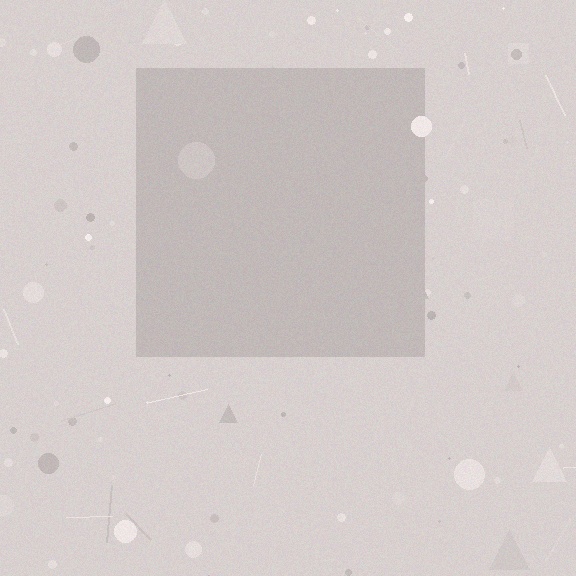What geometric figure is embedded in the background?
A square is embedded in the background.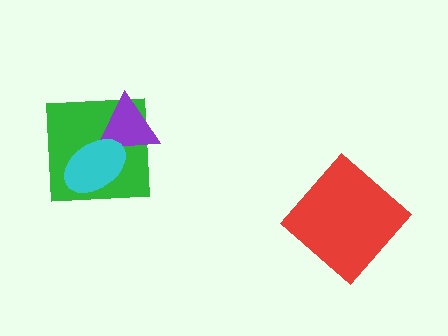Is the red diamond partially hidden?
No, no other shape covers it.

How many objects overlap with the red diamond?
0 objects overlap with the red diamond.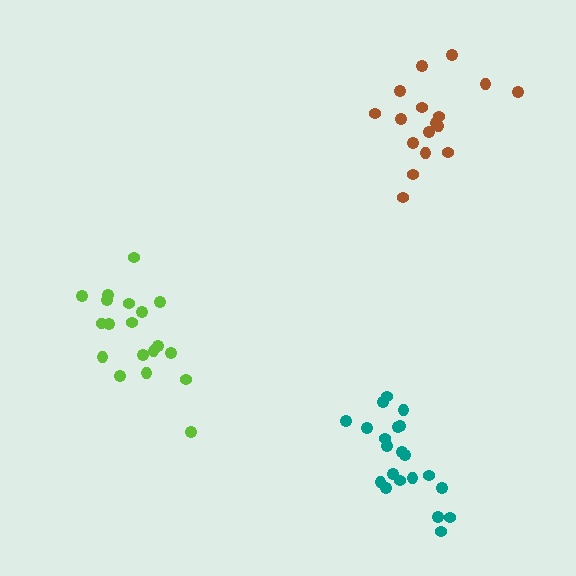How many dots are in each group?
Group 1: 17 dots, Group 2: 19 dots, Group 3: 21 dots (57 total).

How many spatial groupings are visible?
There are 3 spatial groupings.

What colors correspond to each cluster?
The clusters are colored: brown, lime, teal.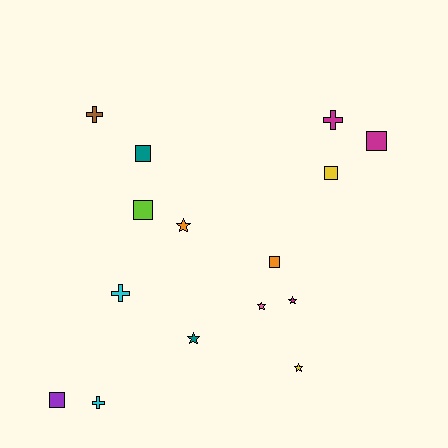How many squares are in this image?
There are 6 squares.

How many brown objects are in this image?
There is 1 brown object.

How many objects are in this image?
There are 15 objects.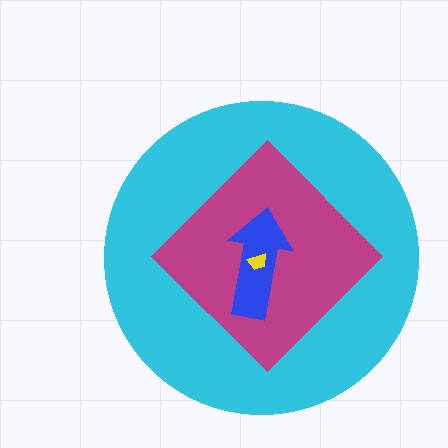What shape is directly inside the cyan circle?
The magenta diamond.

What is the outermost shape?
The cyan circle.